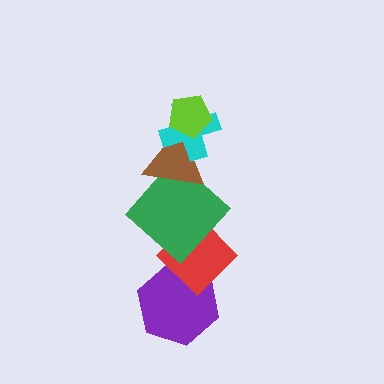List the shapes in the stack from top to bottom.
From top to bottom: the lime pentagon, the cyan cross, the brown triangle, the green diamond, the red diamond, the purple hexagon.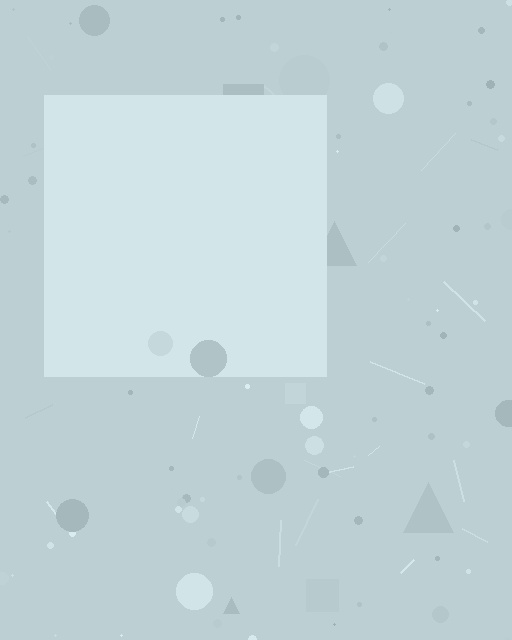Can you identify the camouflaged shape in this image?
The camouflaged shape is a square.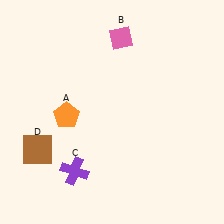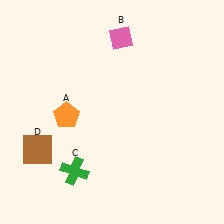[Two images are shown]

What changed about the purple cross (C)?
In Image 1, C is purple. In Image 2, it changed to green.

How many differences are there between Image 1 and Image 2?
There is 1 difference between the two images.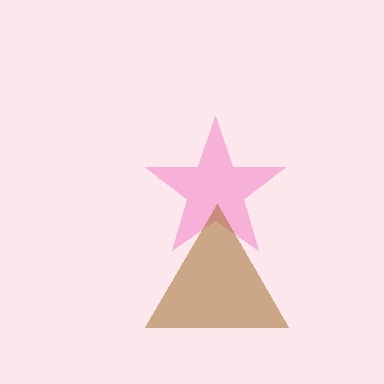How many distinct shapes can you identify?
There are 2 distinct shapes: a pink star, a brown triangle.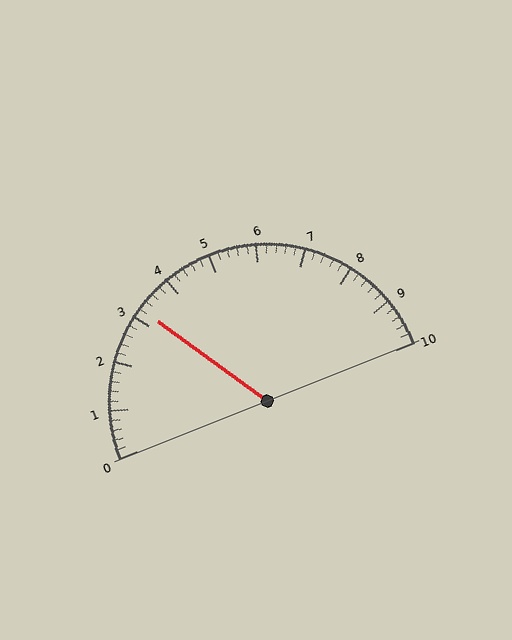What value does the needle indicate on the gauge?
The needle indicates approximately 3.2.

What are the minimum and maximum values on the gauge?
The gauge ranges from 0 to 10.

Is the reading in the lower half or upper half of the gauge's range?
The reading is in the lower half of the range (0 to 10).